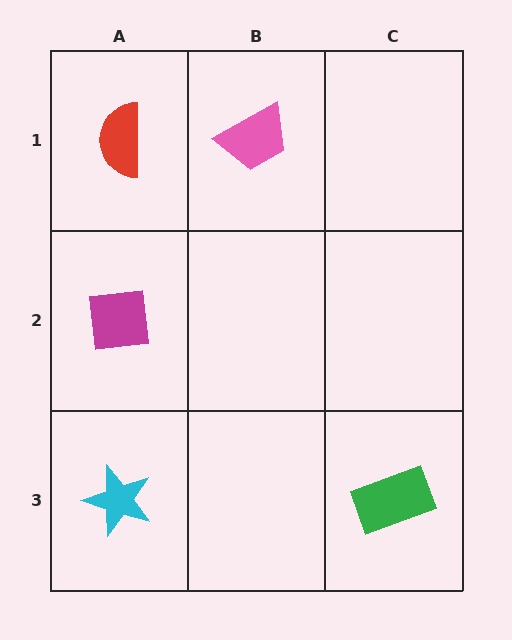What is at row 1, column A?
A red semicircle.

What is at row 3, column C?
A green rectangle.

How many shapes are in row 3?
2 shapes.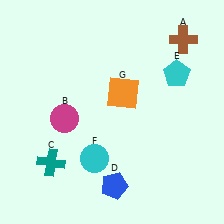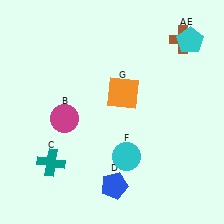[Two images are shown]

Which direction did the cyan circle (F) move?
The cyan circle (F) moved right.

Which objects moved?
The objects that moved are: the cyan pentagon (E), the cyan circle (F).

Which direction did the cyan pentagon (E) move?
The cyan pentagon (E) moved up.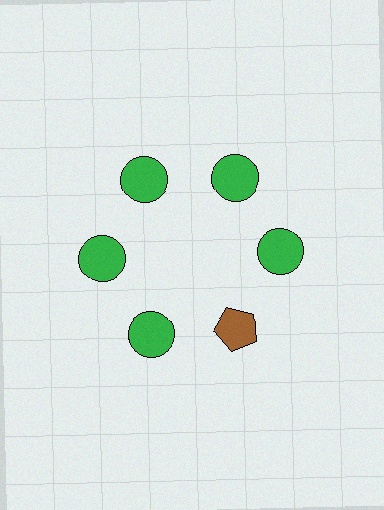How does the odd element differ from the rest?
It differs in both color (brown instead of green) and shape (pentagon instead of circle).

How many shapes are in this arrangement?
There are 6 shapes arranged in a ring pattern.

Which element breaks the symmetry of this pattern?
The brown pentagon at roughly the 5 o'clock position breaks the symmetry. All other shapes are green circles.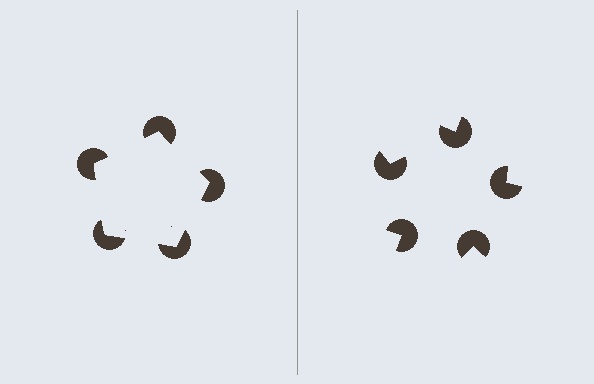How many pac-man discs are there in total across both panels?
10 — 5 on each side.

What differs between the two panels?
The pac-man discs are positioned identically on both sides; only the wedge orientations differ. On the left they align to a pentagon; on the right they are misaligned.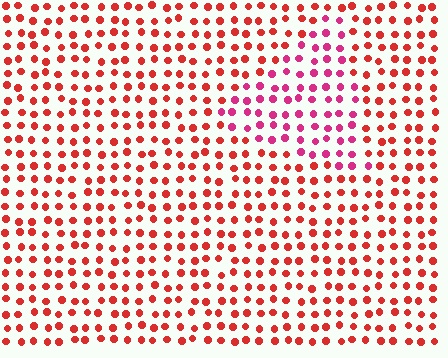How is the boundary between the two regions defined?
The boundary is defined purely by a slight shift in hue (about 32 degrees). Spacing, size, and orientation are identical on both sides.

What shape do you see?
I see a triangle.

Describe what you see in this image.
The image is filled with small red elements in a uniform arrangement. A triangle-shaped region is visible where the elements are tinted to a slightly different hue, forming a subtle color boundary.